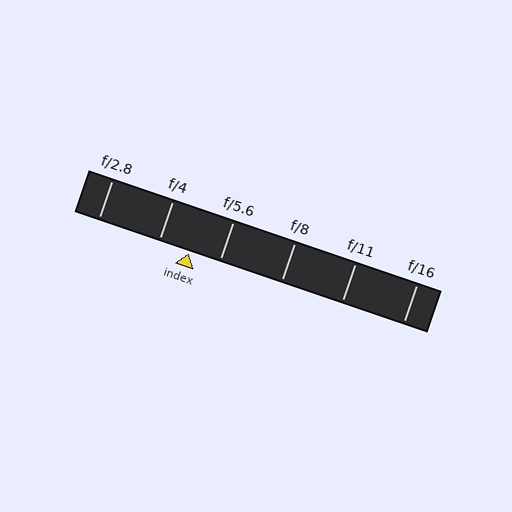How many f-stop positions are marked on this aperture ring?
There are 6 f-stop positions marked.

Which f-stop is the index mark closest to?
The index mark is closest to f/5.6.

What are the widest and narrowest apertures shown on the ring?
The widest aperture shown is f/2.8 and the narrowest is f/16.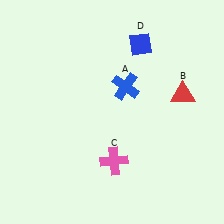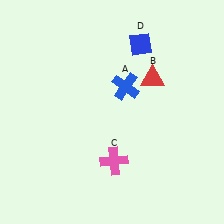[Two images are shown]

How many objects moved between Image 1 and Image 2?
1 object moved between the two images.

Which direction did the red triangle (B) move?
The red triangle (B) moved left.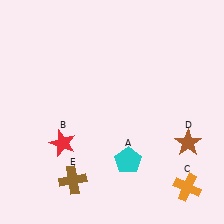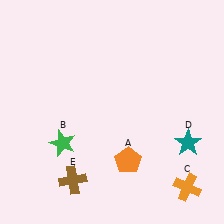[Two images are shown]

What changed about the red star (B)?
In Image 1, B is red. In Image 2, it changed to green.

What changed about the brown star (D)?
In Image 1, D is brown. In Image 2, it changed to teal.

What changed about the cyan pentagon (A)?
In Image 1, A is cyan. In Image 2, it changed to orange.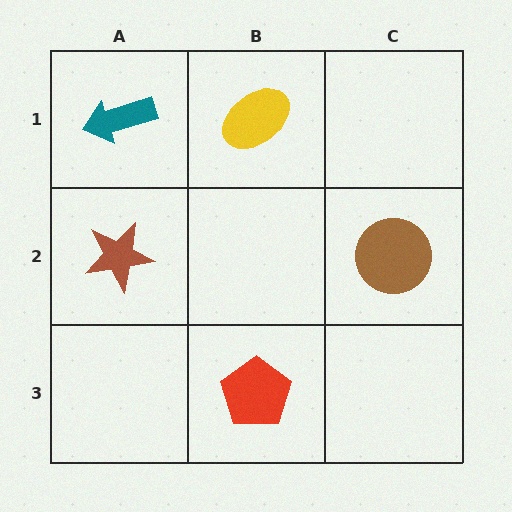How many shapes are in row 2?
2 shapes.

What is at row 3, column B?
A red pentagon.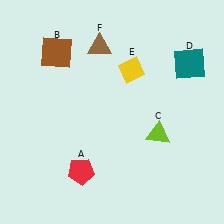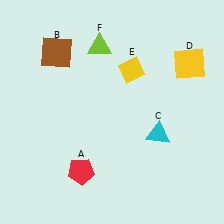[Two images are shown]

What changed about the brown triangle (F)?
In Image 1, F is brown. In Image 2, it changed to lime.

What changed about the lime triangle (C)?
In Image 1, C is lime. In Image 2, it changed to cyan.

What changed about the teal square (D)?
In Image 1, D is teal. In Image 2, it changed to yellow.